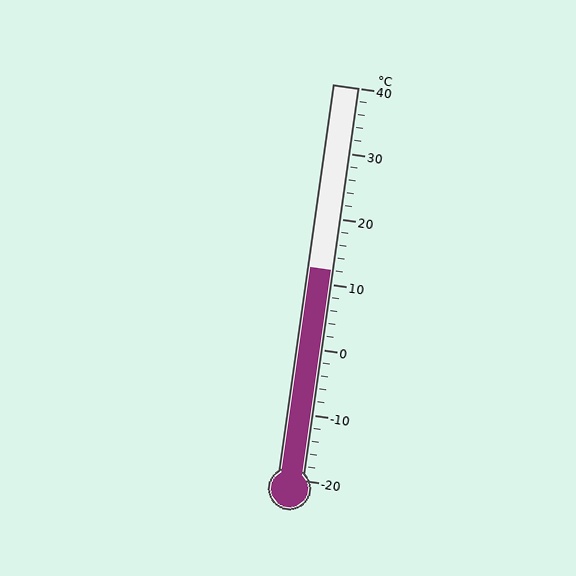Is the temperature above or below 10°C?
The temperature is above 10°C.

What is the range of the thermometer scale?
The thermometer scale ranges from -20°C to 40°C.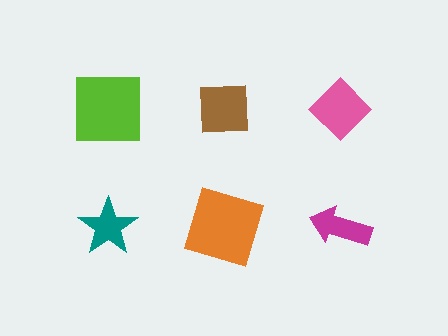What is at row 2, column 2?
An orange square.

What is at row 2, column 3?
A magenta arrow.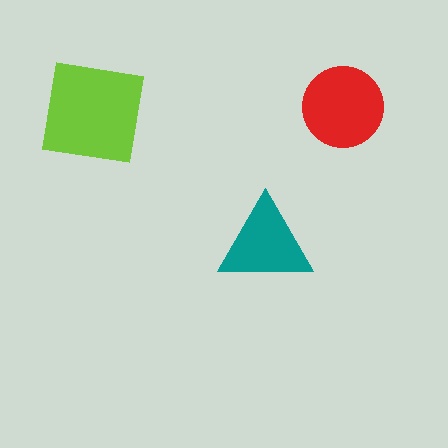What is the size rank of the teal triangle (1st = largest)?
3rd.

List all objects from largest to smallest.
The lime square, the red circle, the teal triangle.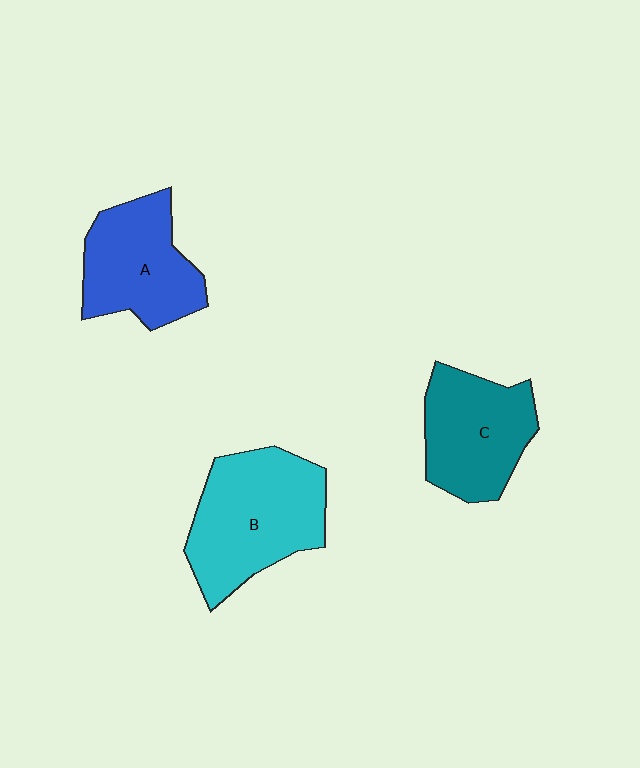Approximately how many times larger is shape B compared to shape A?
Approximately 1.3 times.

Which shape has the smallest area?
Shape C (teal).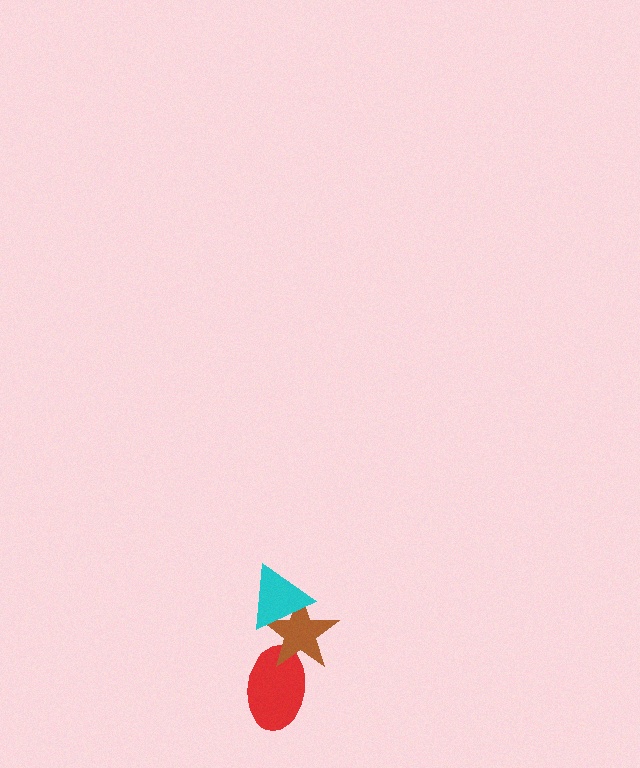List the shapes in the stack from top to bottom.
From top to bottom: the cyan triangle, the brown star, the red ellipse.